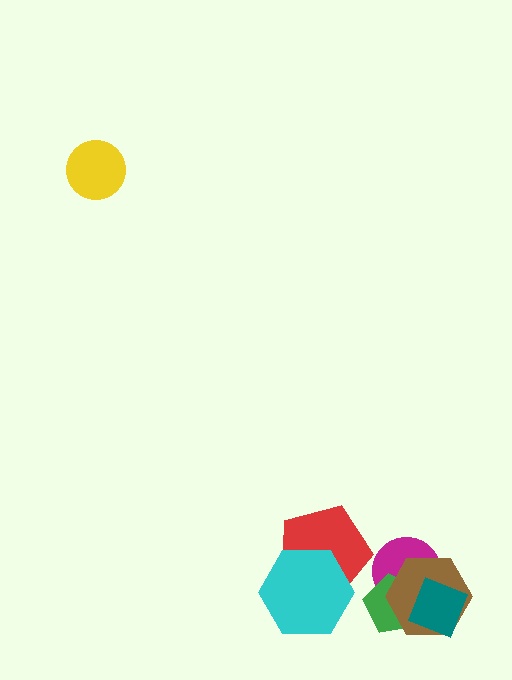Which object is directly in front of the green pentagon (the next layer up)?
The brown hexagon is directly in front of the green pentagon.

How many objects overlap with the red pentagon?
1 object overlaps with the red pentagon.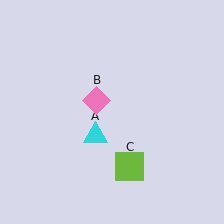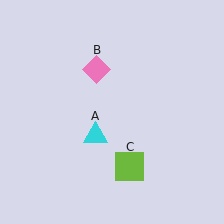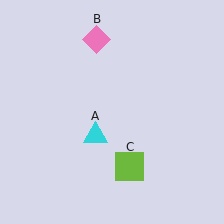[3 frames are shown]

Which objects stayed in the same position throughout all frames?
Cyan triangle (object A) and lime square (object C) remained stationary.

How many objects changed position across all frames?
1 object changed position: pink diamond (object B).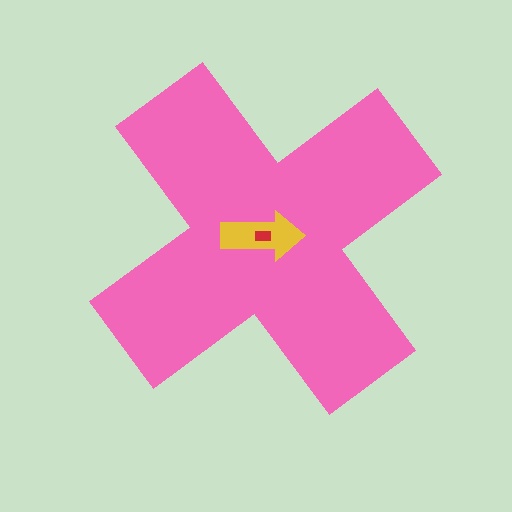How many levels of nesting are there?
3.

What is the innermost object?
The red rectangle.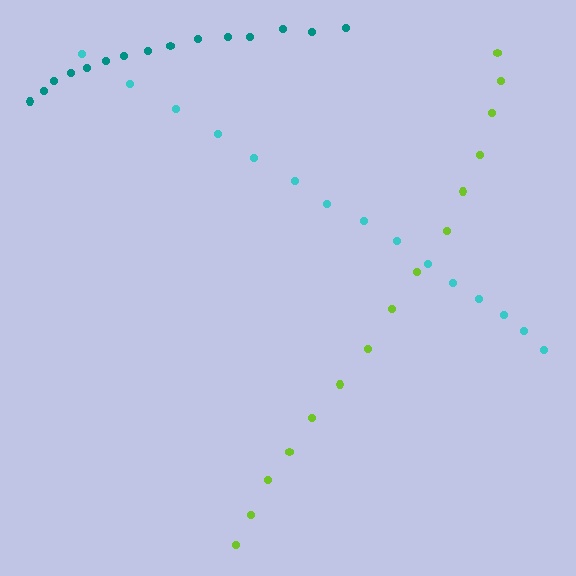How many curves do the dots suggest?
There are 3 distinct paths.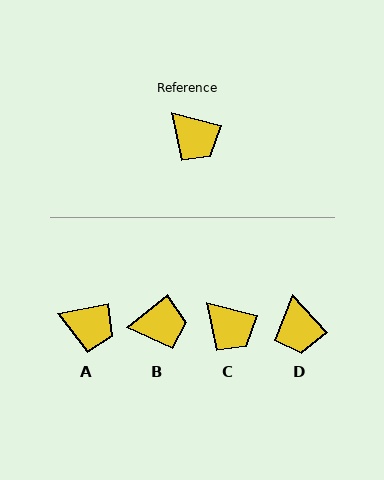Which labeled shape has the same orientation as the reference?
C.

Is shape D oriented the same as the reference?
No, it is off by about 33 degrees.